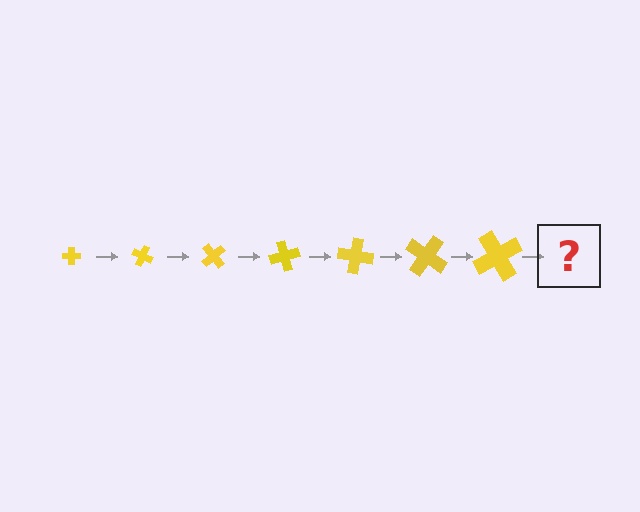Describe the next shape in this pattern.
It should be a cross, larger than the previous one and rotated 175 degrees from the start.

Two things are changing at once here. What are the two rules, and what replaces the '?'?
The two rules are that the cross grows larger each step and it rotates 25 degrees each step. The '?' should be a cross, larger than the previous one and rotated 175 degrees from the start.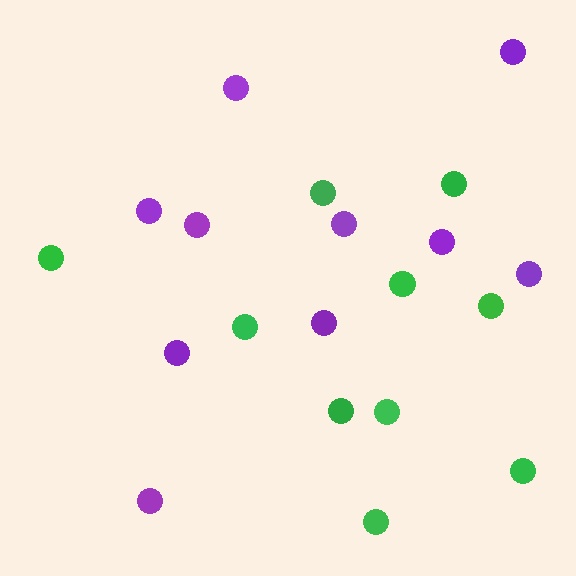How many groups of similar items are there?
There are 2 groups: one group of green circles (10) and one group of purple circles (10).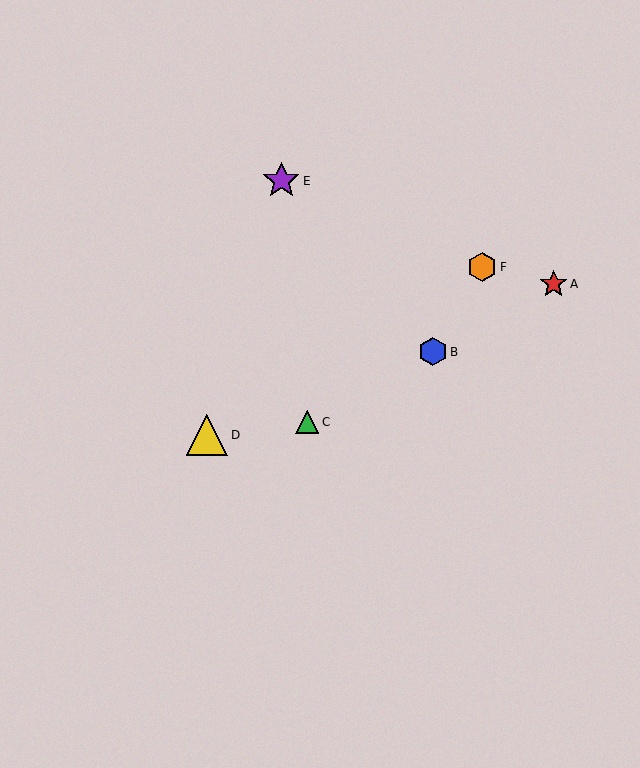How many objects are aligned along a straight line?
3 objects (A, B, C) are aligned along a straight line.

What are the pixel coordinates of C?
Object C is at (307, 422).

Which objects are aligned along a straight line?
Objects A, B, C are aligned along a straight line.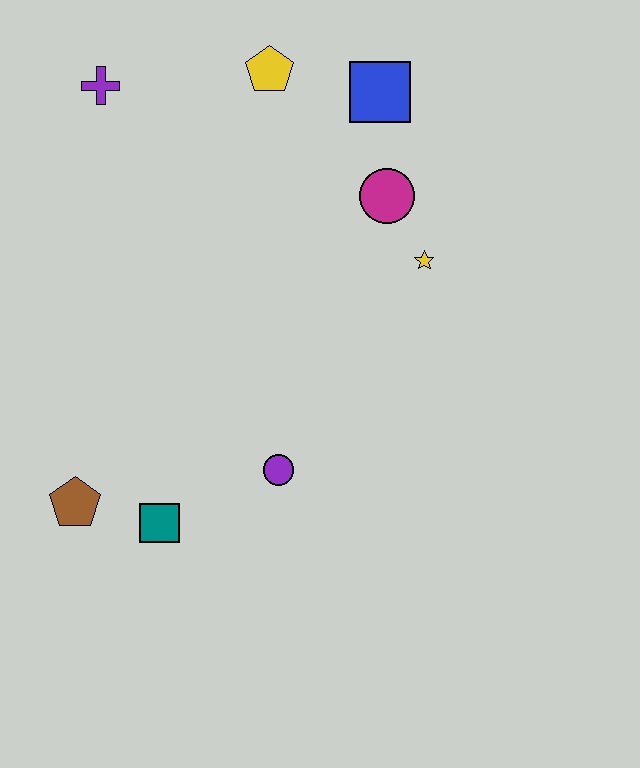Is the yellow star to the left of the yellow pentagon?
No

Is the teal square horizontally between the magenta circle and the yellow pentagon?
No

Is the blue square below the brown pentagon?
No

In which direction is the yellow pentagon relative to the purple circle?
The yellow pentagon is above the purple circle.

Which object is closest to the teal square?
The brown pentagon is closest to the teal square.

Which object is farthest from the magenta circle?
The brown pentagon is farthest from the magenta circle.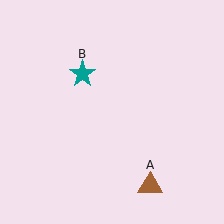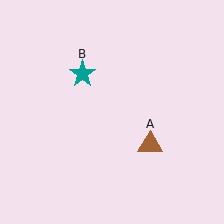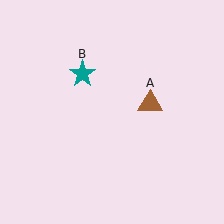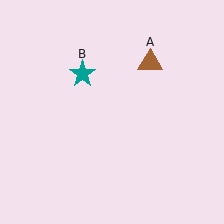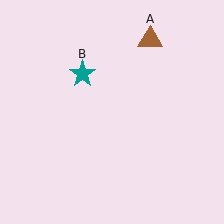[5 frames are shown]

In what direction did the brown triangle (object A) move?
The brown triangle (object A) moved up.